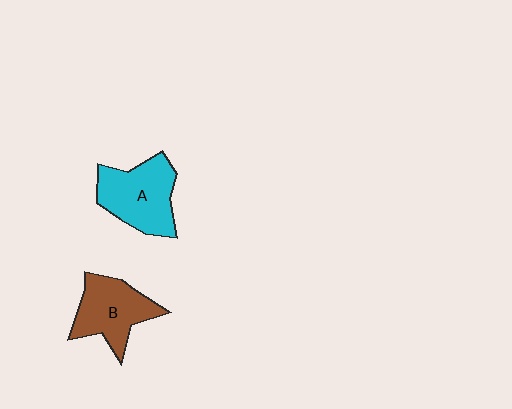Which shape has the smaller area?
Shape B (brown).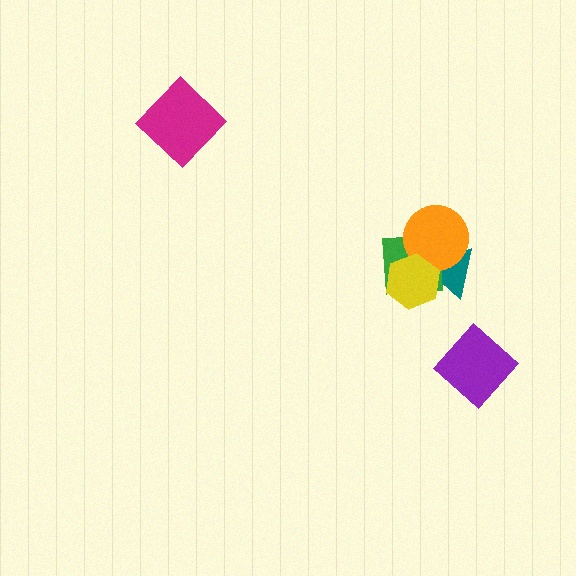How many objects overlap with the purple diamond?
0 objects overlap with the purple diamond.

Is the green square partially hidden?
Yes, it is partially covered by another shape.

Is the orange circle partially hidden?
Yes, it is partially covered by another shape.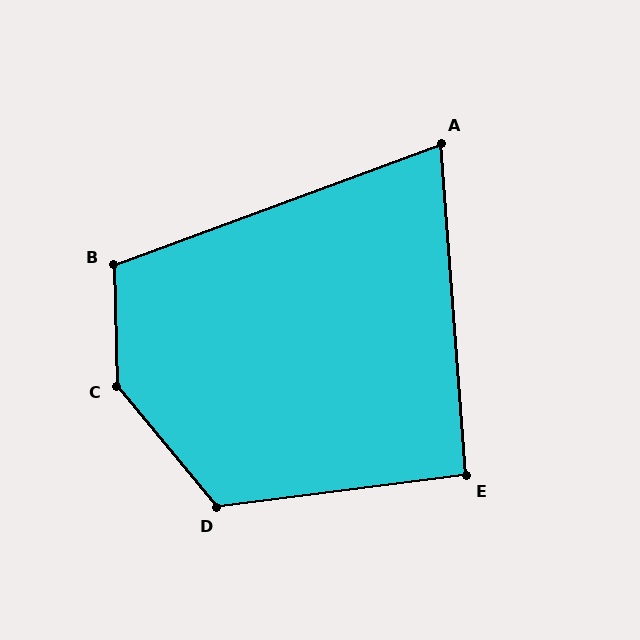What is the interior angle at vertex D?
Approximately 122 degrees (obtuse).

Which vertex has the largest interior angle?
C, at approximately 142 degrees.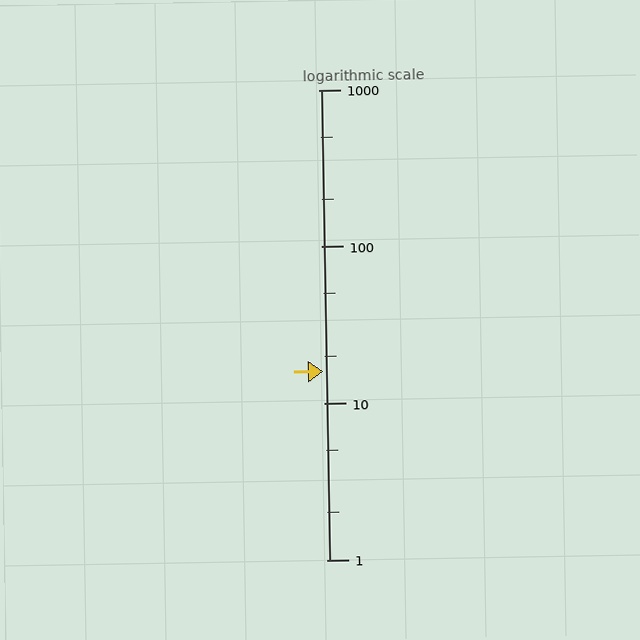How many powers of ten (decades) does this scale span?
The scale spans 3 decades, from 1 to 1000.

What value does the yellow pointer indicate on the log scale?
The pointer indicates approximately 16.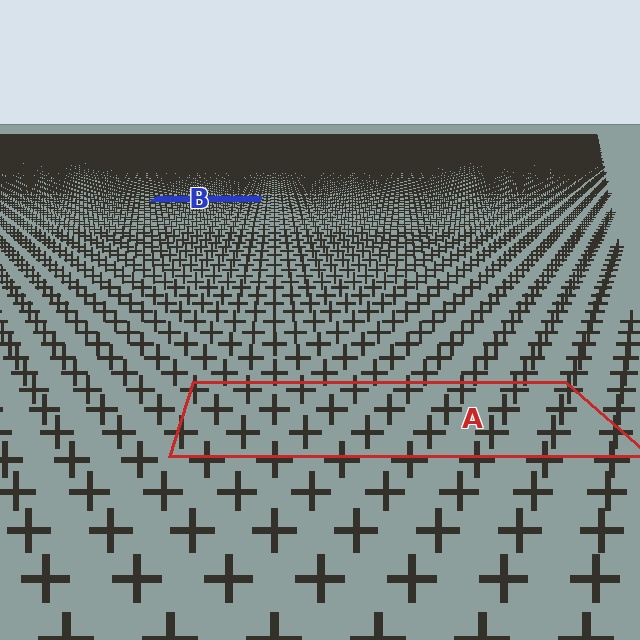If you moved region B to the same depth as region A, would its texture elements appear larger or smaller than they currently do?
They would appear larger. At a closer depth, the same texture elements are projected at a bigger on-screen size.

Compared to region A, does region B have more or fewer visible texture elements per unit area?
Region B has more texture elements per unit area — they are packed more densely because it is farther away.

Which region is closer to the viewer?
Region A is closer. The texture elements there are larger and more spread out.